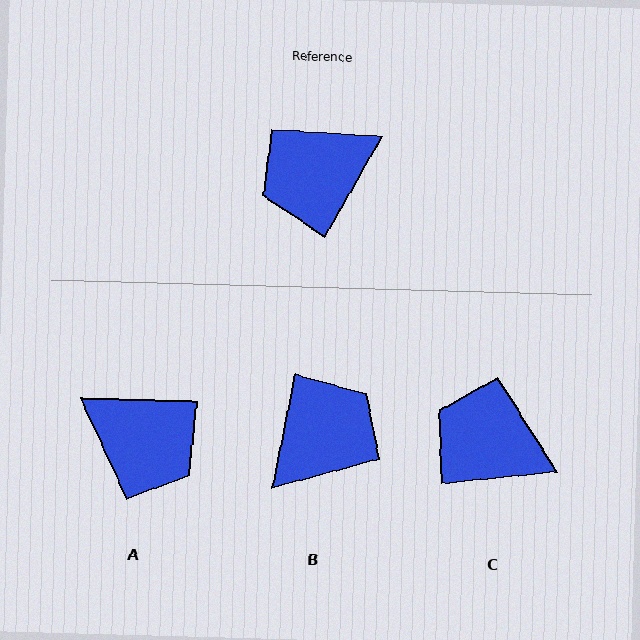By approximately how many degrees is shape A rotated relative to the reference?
Approximately 118 degrees counter-clockwise.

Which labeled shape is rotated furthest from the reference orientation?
B, about 162 degrees away.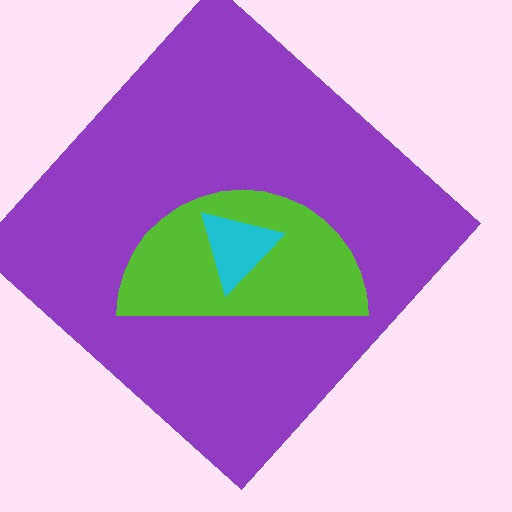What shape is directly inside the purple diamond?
The lime semicircle.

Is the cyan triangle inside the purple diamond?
Yes.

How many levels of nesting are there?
3.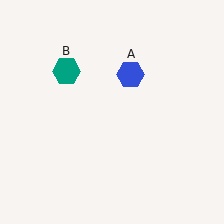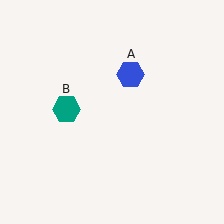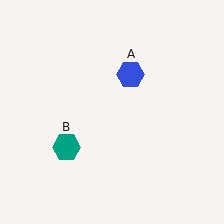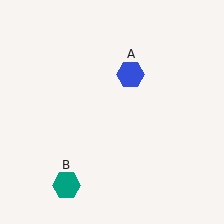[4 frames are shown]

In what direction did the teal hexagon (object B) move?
The teal hexagon (object B) moved down.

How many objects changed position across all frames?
1 object changed position: teal hexagon (object B).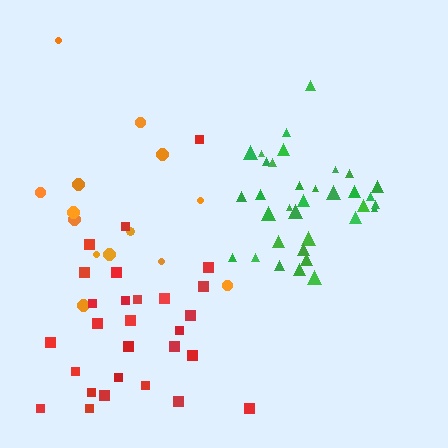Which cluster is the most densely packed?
Green.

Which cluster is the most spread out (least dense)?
Orange.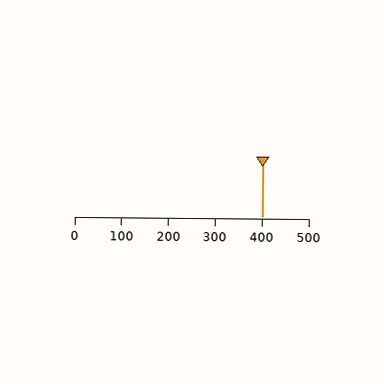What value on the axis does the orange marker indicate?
The marker indicates approximately 400.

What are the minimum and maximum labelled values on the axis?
The axis runs from 0 to 500.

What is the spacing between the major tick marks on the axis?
The major ticks are spaced 100 apart.